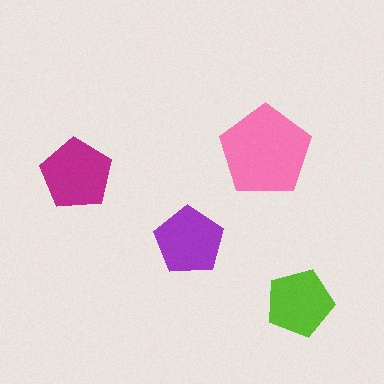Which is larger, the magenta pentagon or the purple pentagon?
The magenta one.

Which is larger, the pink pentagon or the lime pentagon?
The pink one.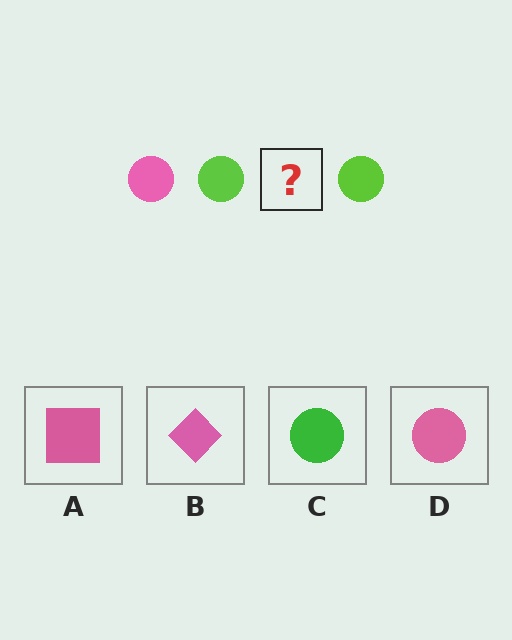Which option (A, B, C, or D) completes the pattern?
D.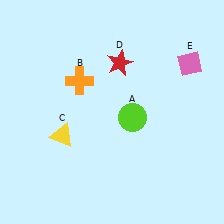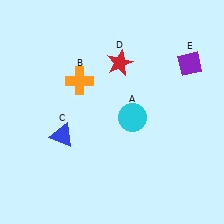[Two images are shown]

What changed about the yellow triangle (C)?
In Image 1, C is yellow. In Image 2, it changed to blue.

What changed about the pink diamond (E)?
In Image 1, E is pink. In Image 2, it changed to purple.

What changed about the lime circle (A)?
In Image 1, A is lime. In Image 2, it changed to cyan.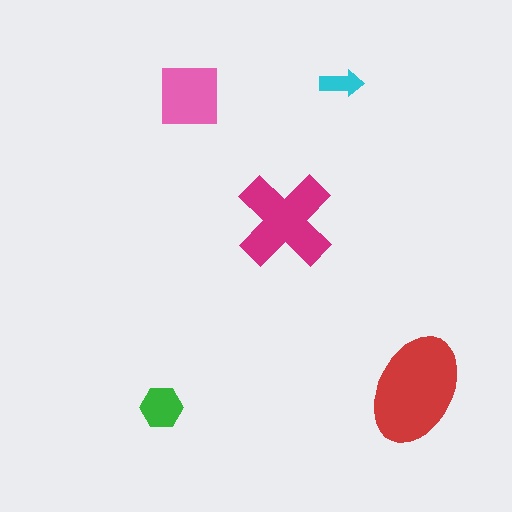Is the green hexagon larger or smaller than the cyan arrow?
Larger.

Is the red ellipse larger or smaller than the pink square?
Larger.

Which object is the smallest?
The cyan arrow.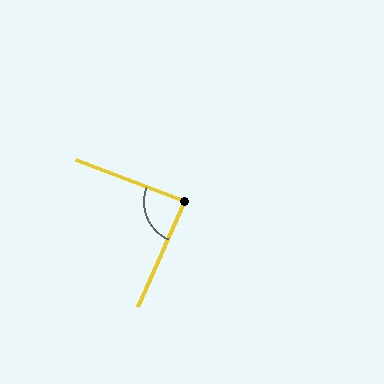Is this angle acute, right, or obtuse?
It is approximately a right angle.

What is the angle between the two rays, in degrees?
Approximately 87 degrees.